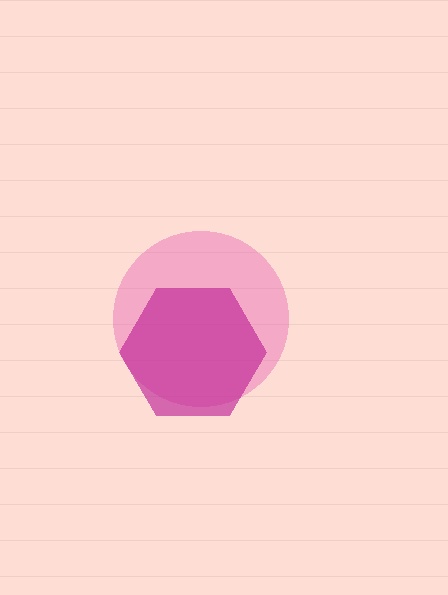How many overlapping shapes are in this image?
There are 2 overlapping shapes in the image.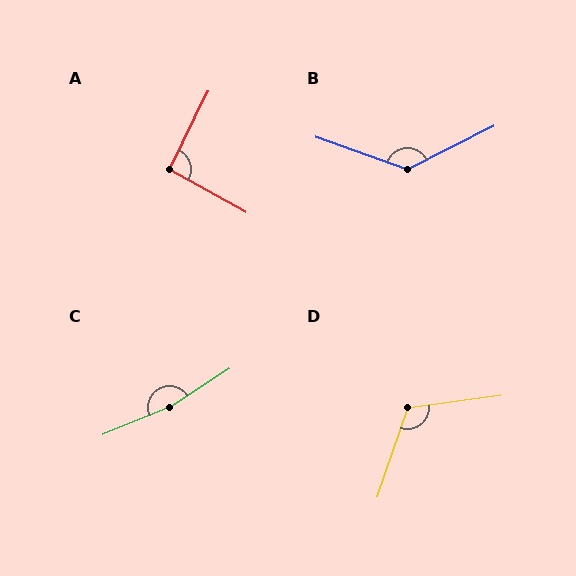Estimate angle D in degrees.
Approximately 116 degrees.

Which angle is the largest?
C, at approximately 170 degrees.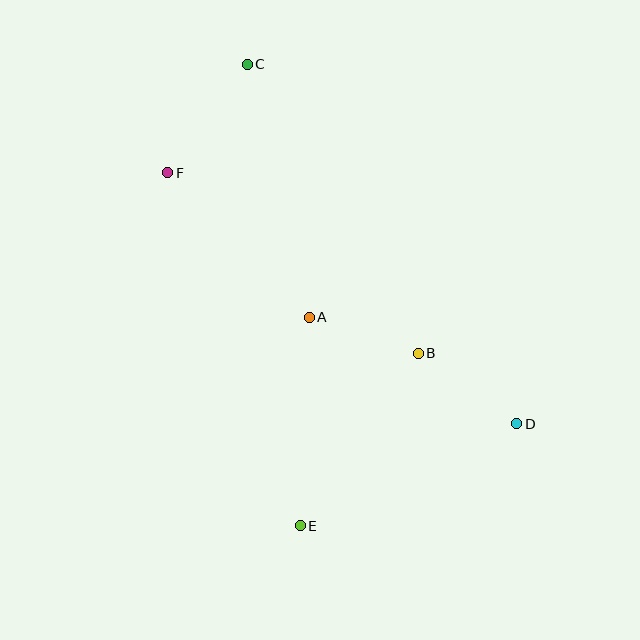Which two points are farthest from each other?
Points C and E are farthest from each other.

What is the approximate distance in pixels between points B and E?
The distance between B and E is approximately 209 pixels.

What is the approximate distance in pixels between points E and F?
The distance between E and F is approximately 377 pixels.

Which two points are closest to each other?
Points A and B are closest to each other.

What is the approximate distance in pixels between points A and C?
The distance between A and C is approximately 260 pixels.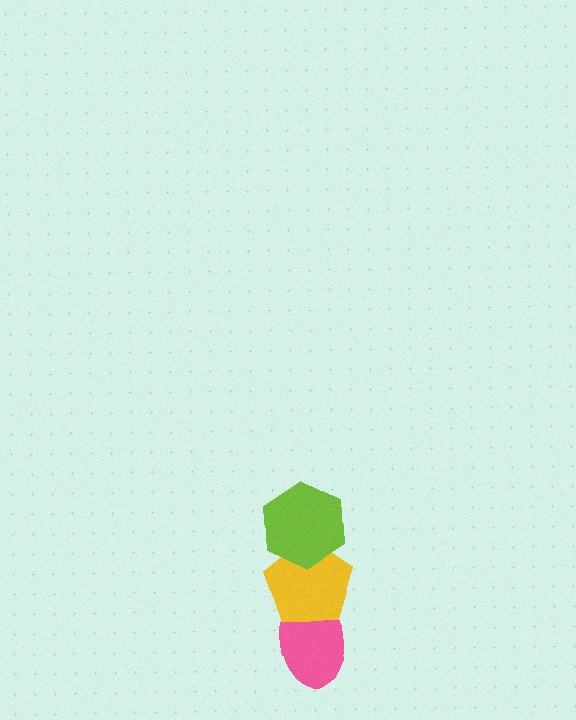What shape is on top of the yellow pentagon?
The lime hexagon is on top of the yellow pentagon.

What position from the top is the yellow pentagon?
The yellow pentagon is 2nd from the top.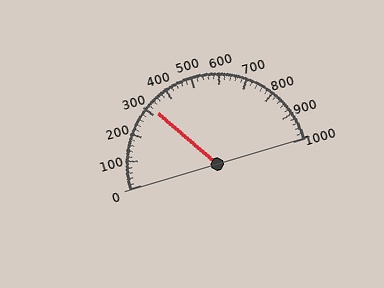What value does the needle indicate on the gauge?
The needle indicates approximately 320.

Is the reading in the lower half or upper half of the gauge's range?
The reading is in the lower half of the range (0 to 1000).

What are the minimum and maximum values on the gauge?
The gauge ranges from 0 to 1000.